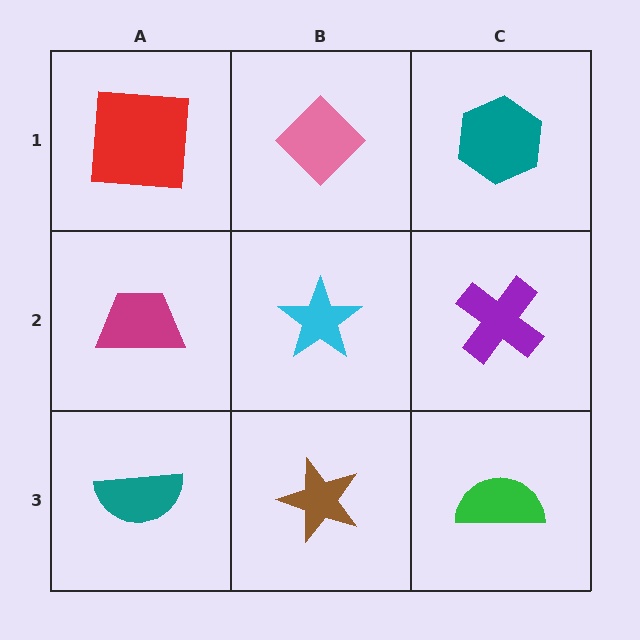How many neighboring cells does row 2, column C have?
3.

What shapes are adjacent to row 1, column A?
A magenta trapezoid (row 2, column A), a pink diamond (row 1, column B).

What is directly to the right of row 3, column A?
A brown star.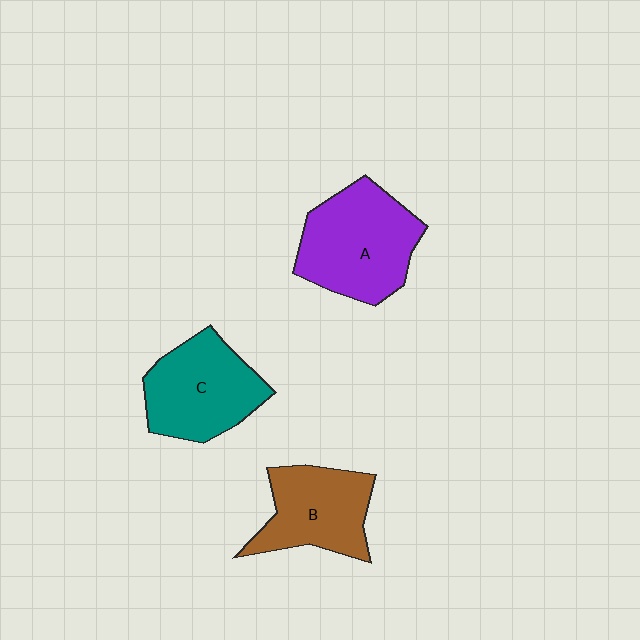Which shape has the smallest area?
Shape B (brown).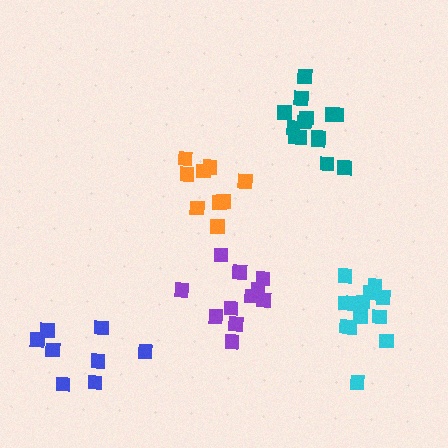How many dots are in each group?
Group 1: 8 dots, Group 2: 11 dots, Group 3: 14 dots, Group 4: 9 dots, Group 5: 13 dots (55 total).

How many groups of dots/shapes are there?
There are 5 groups.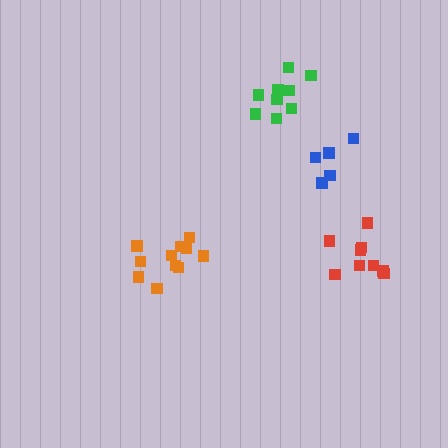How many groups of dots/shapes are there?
There are 4 groups.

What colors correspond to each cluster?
The clusters are colored: orange, red, blue, green.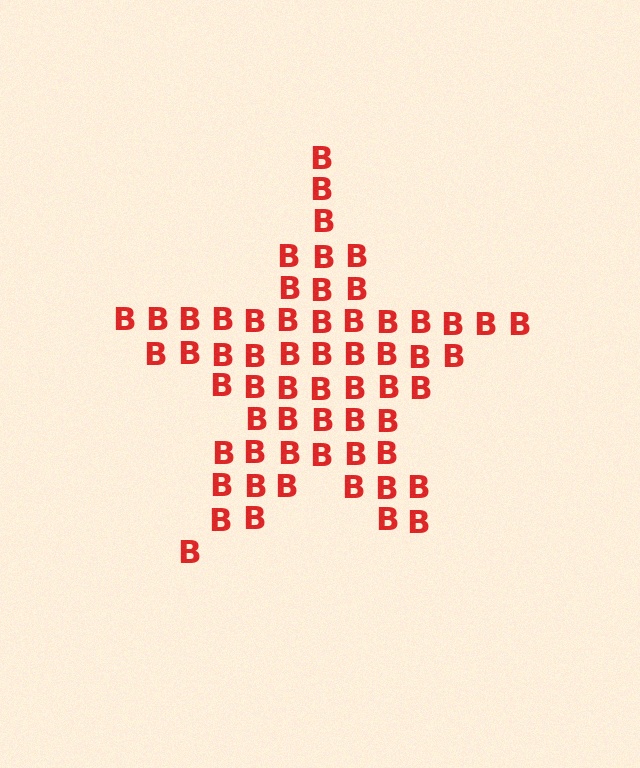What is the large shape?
The large shape is a star.